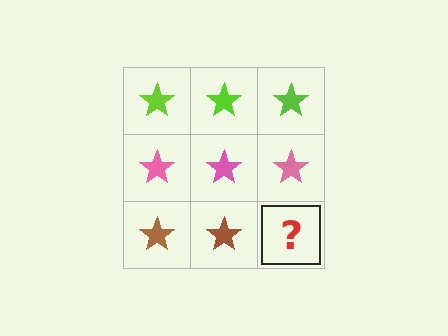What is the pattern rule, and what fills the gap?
The rule is that each row has a consistent color. The gap should be filled with a brown star.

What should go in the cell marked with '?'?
The missing cell should contain a brown star.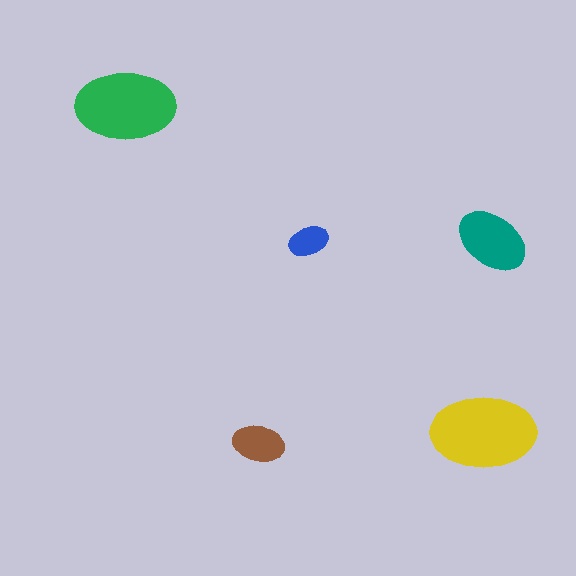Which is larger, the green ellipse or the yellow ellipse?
The yellow one.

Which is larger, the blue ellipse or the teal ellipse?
The teal one.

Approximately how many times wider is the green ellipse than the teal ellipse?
About 1.5 times wider.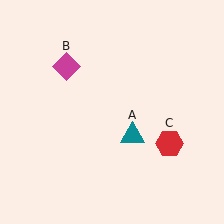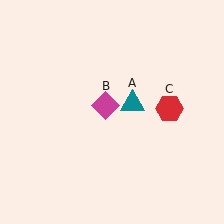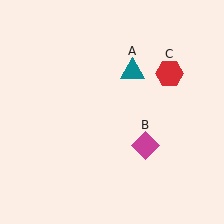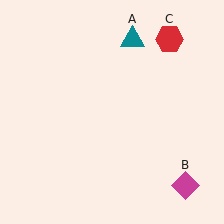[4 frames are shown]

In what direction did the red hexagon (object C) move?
The red hexagon (object C) moved up.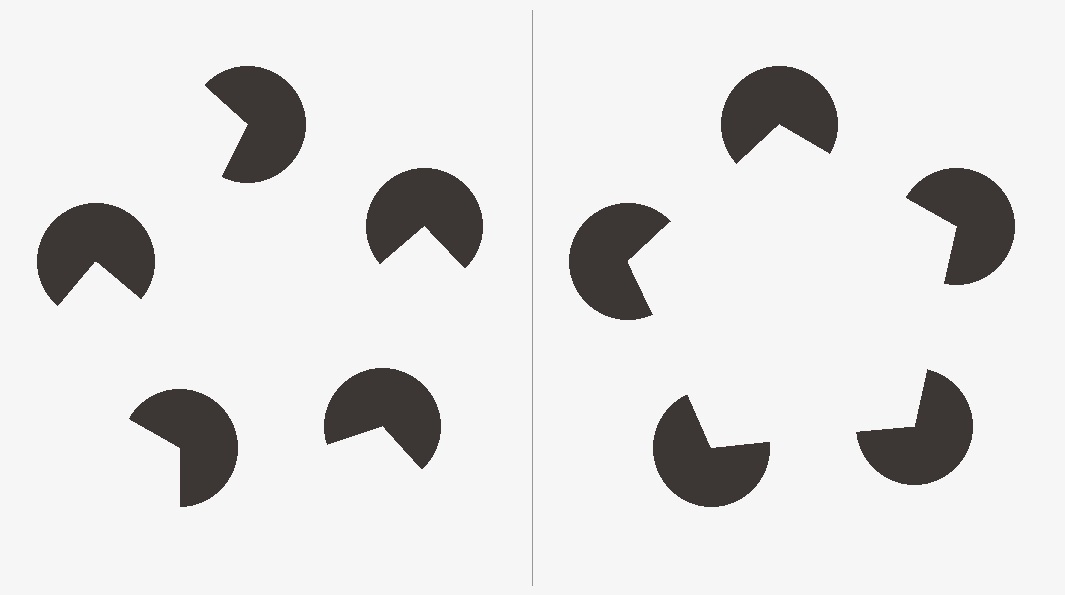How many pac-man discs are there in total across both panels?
10 — 5 on each side.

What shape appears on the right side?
An illusory pentagon.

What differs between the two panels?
The pac-man discs are positioned identically on both sides; only the wedge orientations differ. On the right they align to a pentagon; on the left they are misaligned.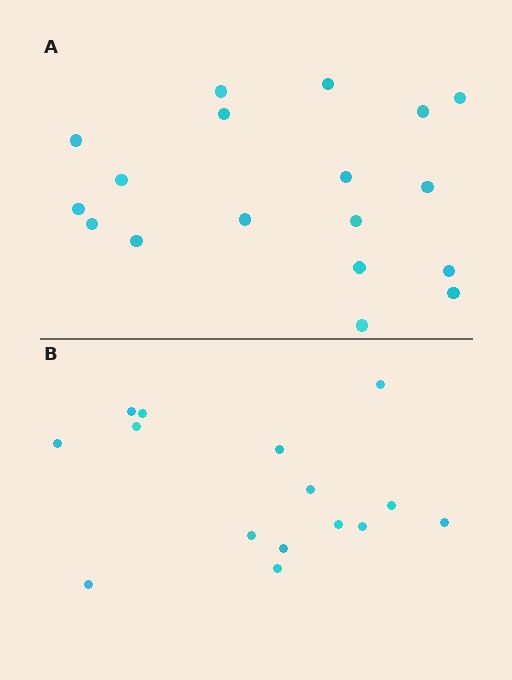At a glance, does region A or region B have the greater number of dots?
Region A (the top region) has more dots.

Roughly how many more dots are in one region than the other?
Region A has just a few more — roughly 2 or 3 more dots than region B.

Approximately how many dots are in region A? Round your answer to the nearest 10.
About 20 dots. (The exact count is 18, which rounds to 20.)